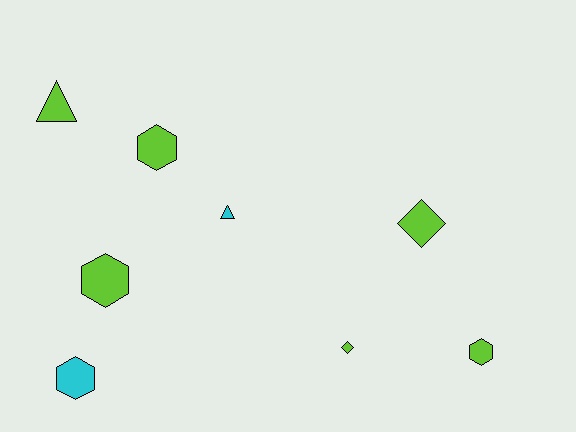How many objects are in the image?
There are 8 objects.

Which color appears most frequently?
Lime, with 6 objects.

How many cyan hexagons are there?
There is 1 cyan hexagon.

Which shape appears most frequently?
Hexagon, with 4 objects.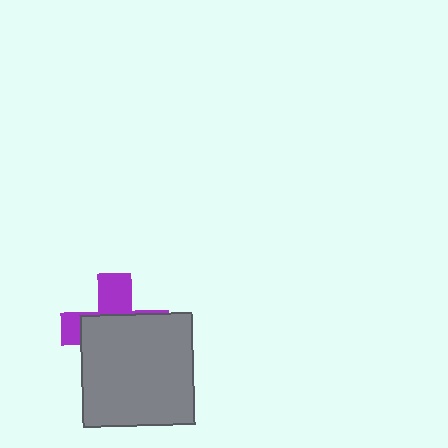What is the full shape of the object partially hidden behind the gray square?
The partially hidden object is a purple cross.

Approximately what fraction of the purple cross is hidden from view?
Roughly 63% of the purple cross is hidden behind the gray square.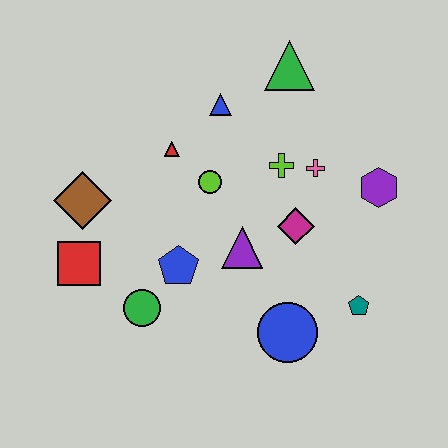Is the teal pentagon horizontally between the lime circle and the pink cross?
No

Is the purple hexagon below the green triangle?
Yes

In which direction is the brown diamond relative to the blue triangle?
The brown diamond is to the left of the blue triangle.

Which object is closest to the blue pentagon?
The green circle is closest to the blue pentagon.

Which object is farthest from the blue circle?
The green triangle is farthest from the blue circle.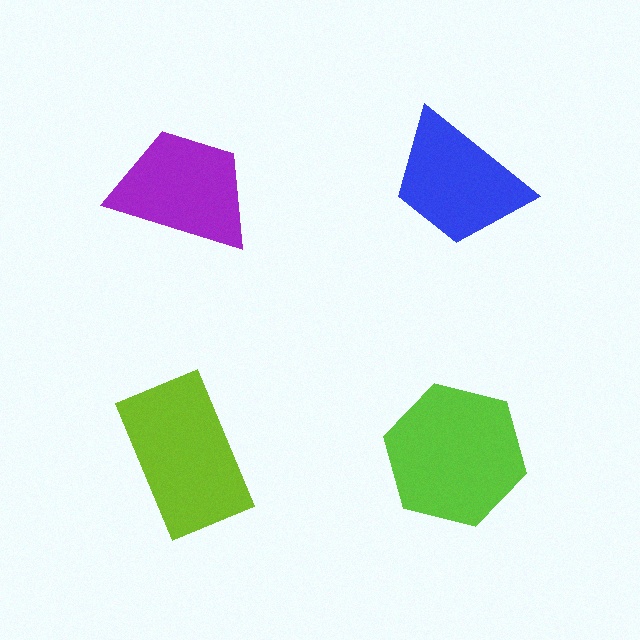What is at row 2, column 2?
A lime hexagon.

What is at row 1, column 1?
A purple trapezoid.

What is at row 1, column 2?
A blue trapezoid.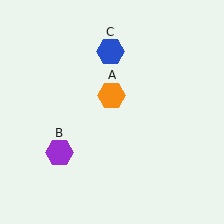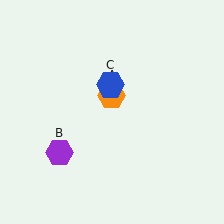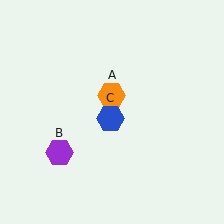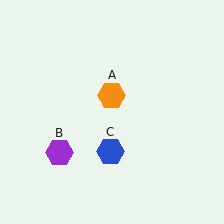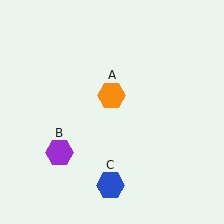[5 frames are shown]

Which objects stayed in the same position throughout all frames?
Orange hexagon (object A) and purple hexagon (object B) remained stationary.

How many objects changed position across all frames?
1 object changed position: blue hexagon (object C).